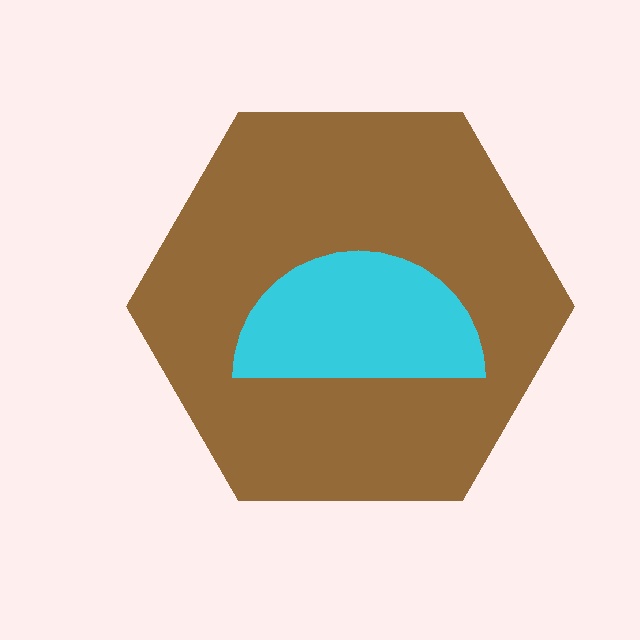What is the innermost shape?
The cyan semicircle.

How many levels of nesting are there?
2.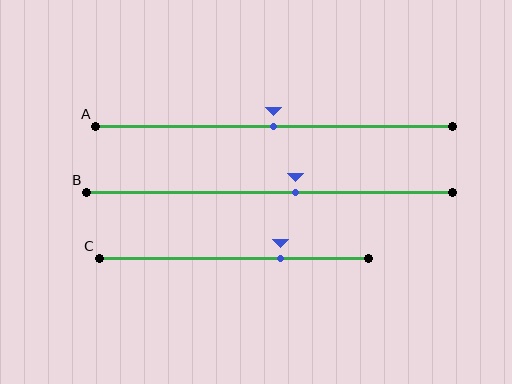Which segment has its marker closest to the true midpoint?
Segment A has its marker closest to the true midpoint.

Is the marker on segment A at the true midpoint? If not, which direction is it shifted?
Yes, the marker on segment A is at the true midpoint.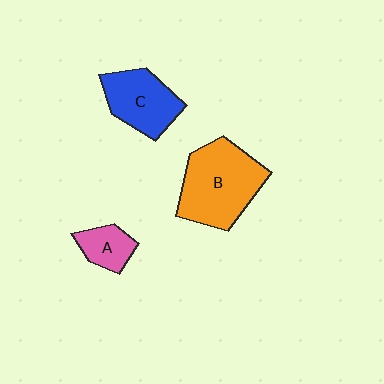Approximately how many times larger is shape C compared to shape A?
Approximately 1.9 times.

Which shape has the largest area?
Shape B (orange).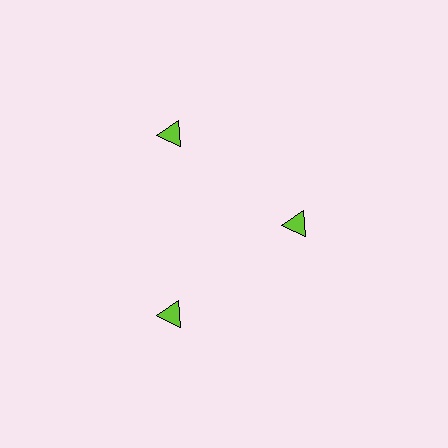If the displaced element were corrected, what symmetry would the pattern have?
It would have 3-fold rotational symmetry — the pattern would map onto itself every 120 degrees.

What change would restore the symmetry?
The symmetry would be restored by moving it outward, back onto the ring so that all 3 triangles sit at equal angles and equal distance from the center.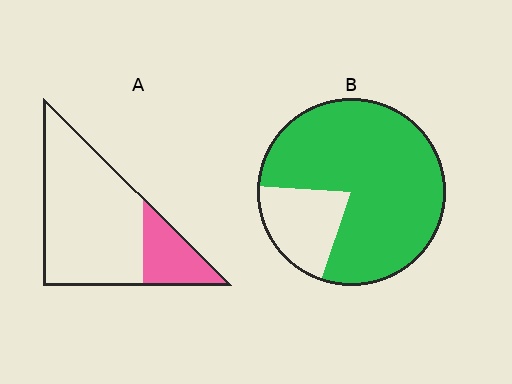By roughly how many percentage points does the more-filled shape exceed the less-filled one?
By roughly 55 percentage points (B over A).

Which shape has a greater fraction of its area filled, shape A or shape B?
Shape B.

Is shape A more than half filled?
No.